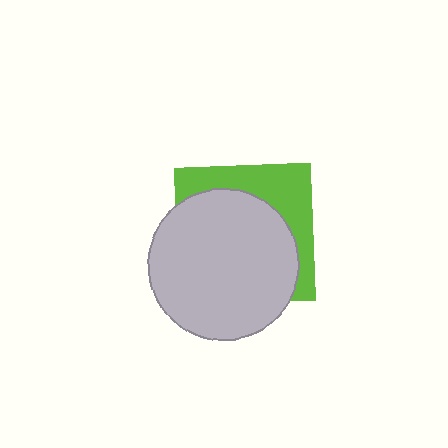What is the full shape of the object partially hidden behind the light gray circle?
The partially hidden object is a lime square.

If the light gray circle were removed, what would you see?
You would see the complete lime square.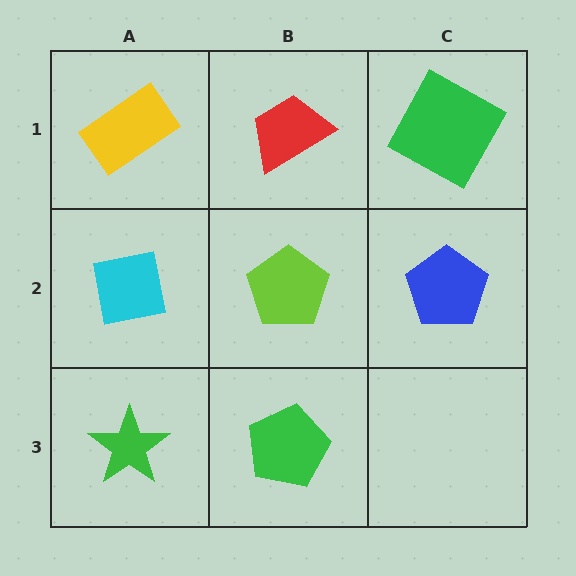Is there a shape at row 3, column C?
No, that cell is empty.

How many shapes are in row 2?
3 shapes.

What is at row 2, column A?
A cyan square.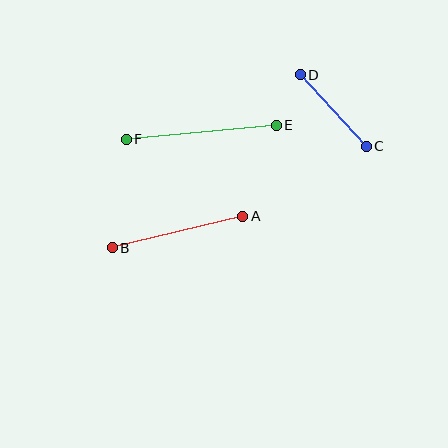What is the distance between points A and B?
The distance is approximately 134 pixels.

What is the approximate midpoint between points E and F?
The midpoint is at approximately (201, 132) pixels.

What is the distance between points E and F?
The distance is approximately 151 pixels.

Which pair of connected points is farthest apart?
Points E and F are farthest apart.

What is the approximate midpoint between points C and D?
The midpoint is at approximately (333, 111) pixels.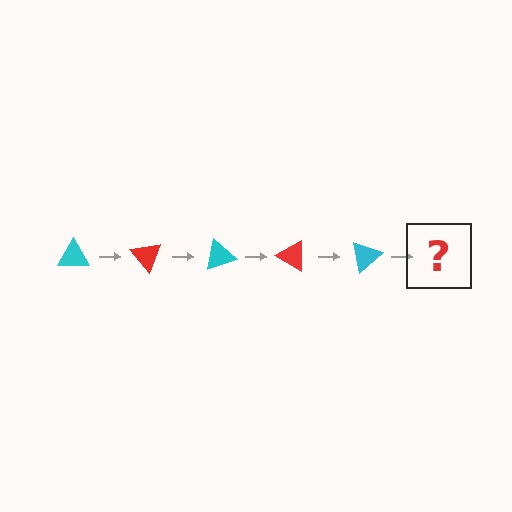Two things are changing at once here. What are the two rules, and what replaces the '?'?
The two rules are that it rotates 50 degrees each step and the color cycles through cyan and red. The '?' should be a red triangle, rotated 250 degrees from the start.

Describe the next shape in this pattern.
It should be a red triangle, rotated 250 degrees from the start.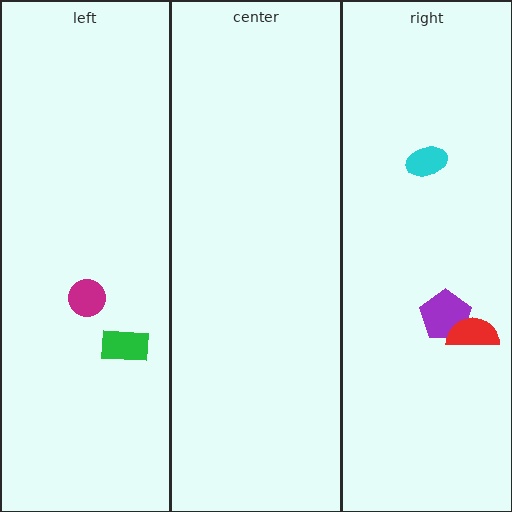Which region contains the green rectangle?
The left region.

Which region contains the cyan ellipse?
The right region.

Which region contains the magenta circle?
The left region.